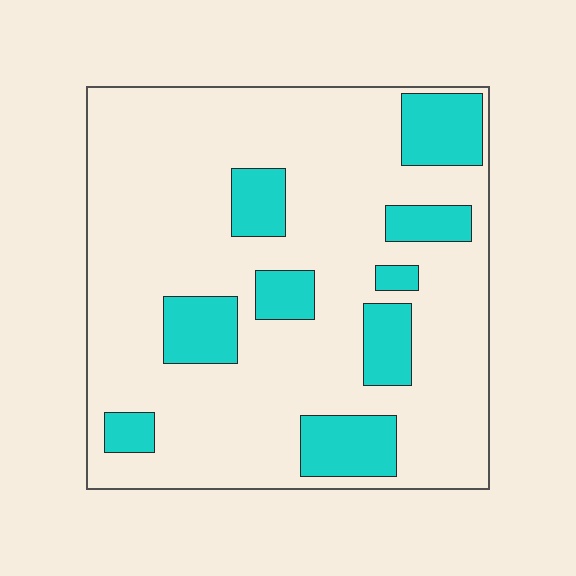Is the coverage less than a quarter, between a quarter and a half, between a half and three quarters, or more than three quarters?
Less than a quarter.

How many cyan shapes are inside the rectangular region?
9.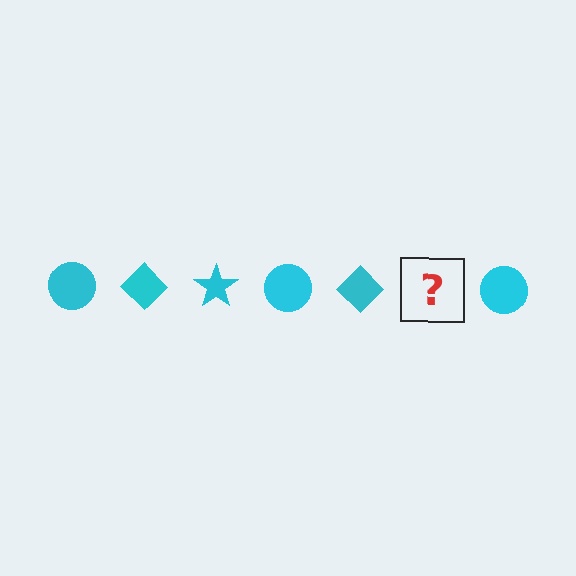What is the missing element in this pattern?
The missing element is a cyan star.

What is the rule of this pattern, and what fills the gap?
The rule is that the pattern cycles through circle, diamond, star shapes in cyan. The gap should be filled with a cyan star.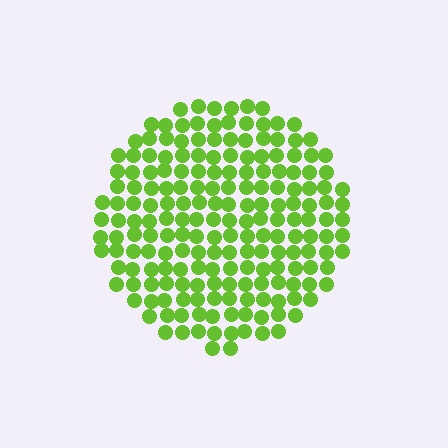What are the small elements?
The small elements are circles.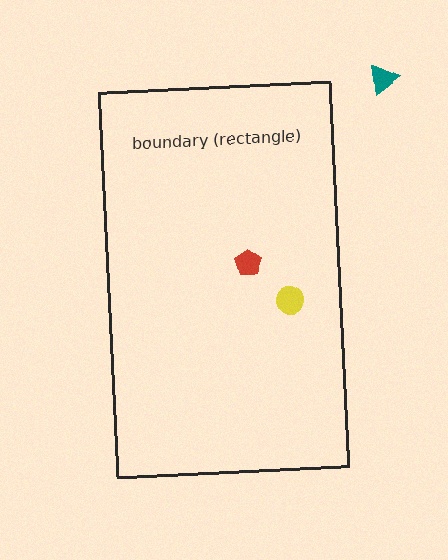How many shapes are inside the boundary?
2 inside, 1 outside.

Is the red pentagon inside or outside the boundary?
Inside.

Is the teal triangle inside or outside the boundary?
Outside.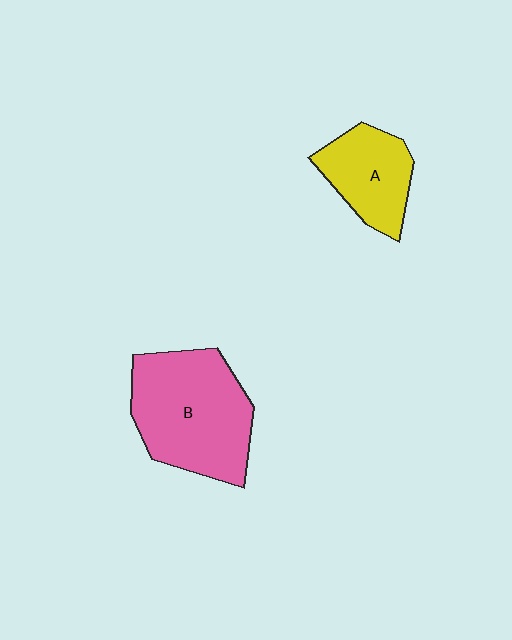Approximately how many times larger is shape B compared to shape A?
Approximately 1.8 times.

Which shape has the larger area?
Shape B (pink).